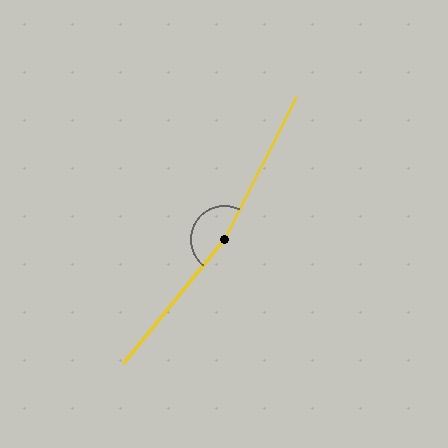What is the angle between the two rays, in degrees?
Approximately 168 degrees.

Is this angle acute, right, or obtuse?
It is obtuse.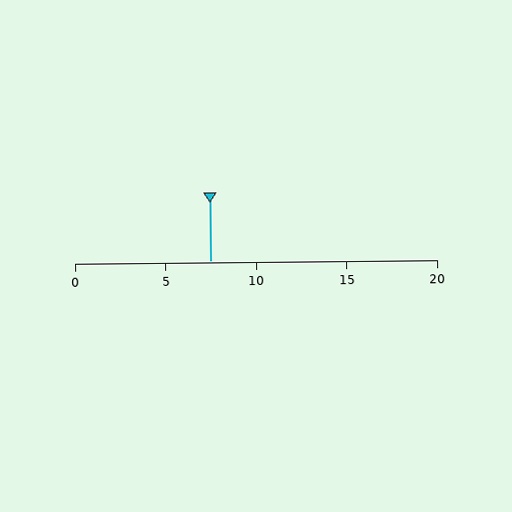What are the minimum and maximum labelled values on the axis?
The axis runs from 0 to 20.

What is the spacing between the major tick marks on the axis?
The major ticks are spaced 5 apart.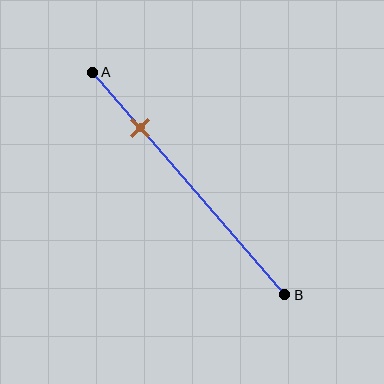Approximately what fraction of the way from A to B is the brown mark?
The brown mark is approximately 25% of the way from A to B.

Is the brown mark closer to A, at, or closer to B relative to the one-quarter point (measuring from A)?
The brown mark is approximately at the one-quarter point of segment AB.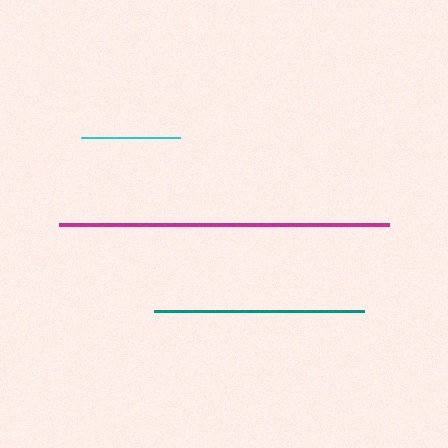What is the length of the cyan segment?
The cyan segment is approximately 100 pixels long.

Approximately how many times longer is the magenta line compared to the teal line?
The magenta line is approximately 1.6 times the length of the teal line.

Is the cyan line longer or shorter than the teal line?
The teal line is longer than the cyan line.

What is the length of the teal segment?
The teal segment is approximately 210 pixels long.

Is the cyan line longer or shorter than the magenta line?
The magenta line is longer than the cyan line.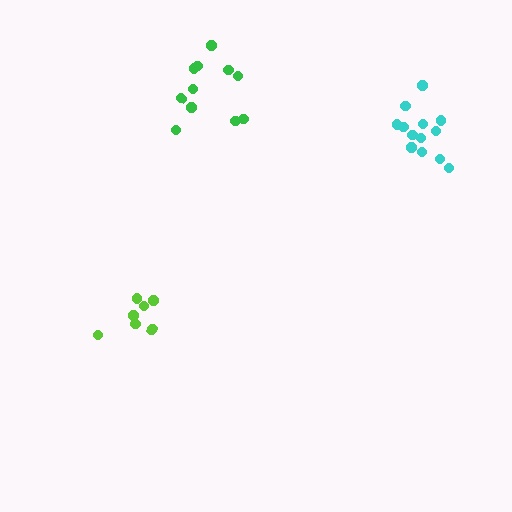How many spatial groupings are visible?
There are 3 spatial groupings.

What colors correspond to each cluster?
The clusters are colored: lime, cyan, green.